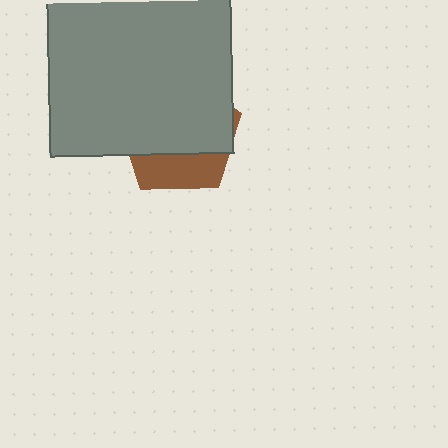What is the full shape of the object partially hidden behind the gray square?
The partially hidden object is a brown pentagon.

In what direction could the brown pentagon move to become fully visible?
The brown pentagon could move down. That would shift it out from behind the gray square entirely.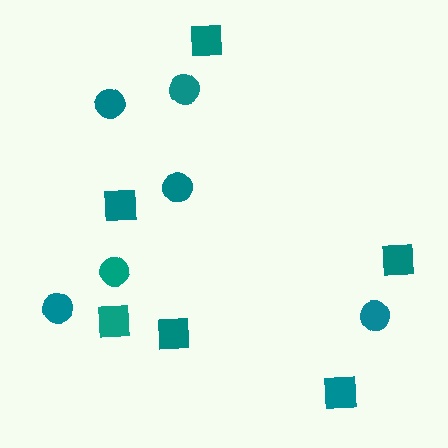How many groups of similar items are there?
There are 2 groups: one group of circles (6) and one group of squares (6).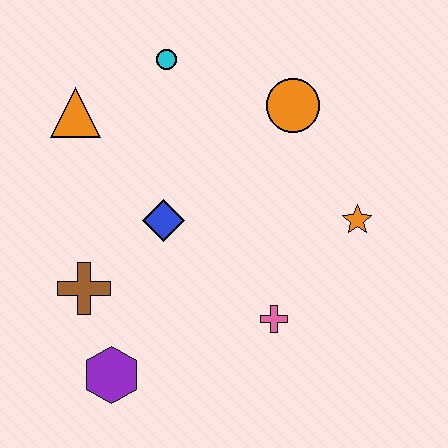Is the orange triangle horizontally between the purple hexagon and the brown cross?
No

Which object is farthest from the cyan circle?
The purple hexagon is farthest from the cyan circle.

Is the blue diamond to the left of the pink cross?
Yes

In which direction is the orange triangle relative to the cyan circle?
The orange triangle is to the left of the cyan circle.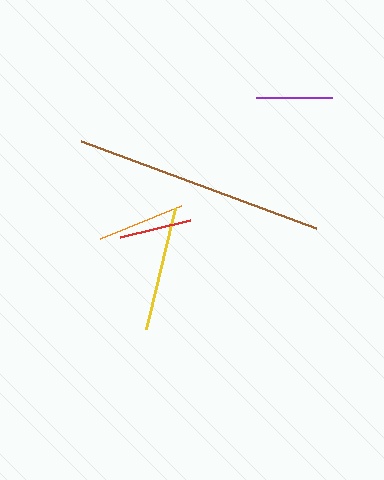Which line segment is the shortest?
The red line is the shortest at approximately 72 pixels.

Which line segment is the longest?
The brown line is the longest at approximately 251 pixels.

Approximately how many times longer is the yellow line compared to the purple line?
The yellow line is approximately 1.6 times the length of the purple line.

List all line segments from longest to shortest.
From longest to shortest: brown, yellow, orange, purple, red.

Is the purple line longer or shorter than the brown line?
The brown line is longer than the purple line.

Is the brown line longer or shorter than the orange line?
The brown line is longer than the orange line.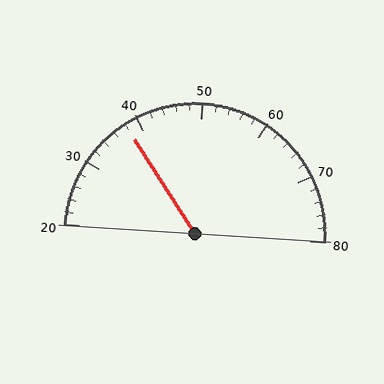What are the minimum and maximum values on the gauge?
The gauge ranges from 20 to 80.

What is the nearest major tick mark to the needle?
The nearest major tick mark is 40.